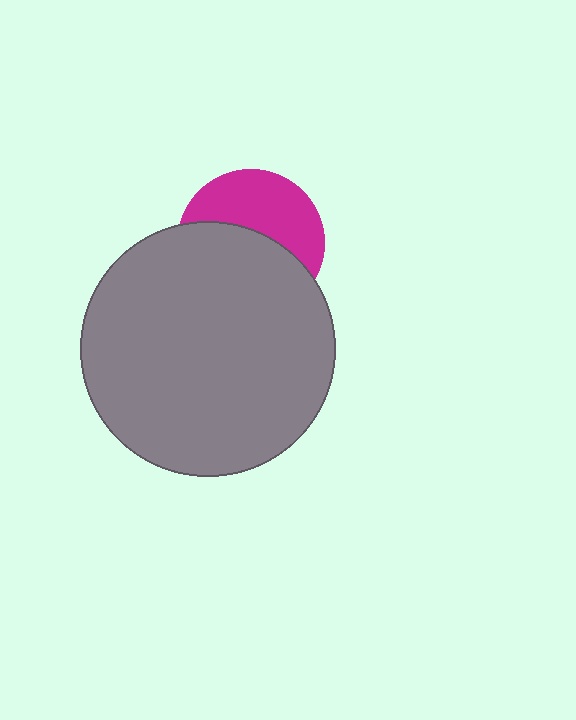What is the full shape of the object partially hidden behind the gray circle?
The partially hidden object is a magenta circle.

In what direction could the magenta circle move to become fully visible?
The magenta circle could move up. That would shift it out from behind the gray circle entirely.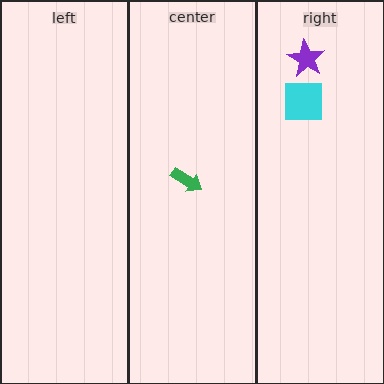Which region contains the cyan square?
The right region.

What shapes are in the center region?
The green arrow.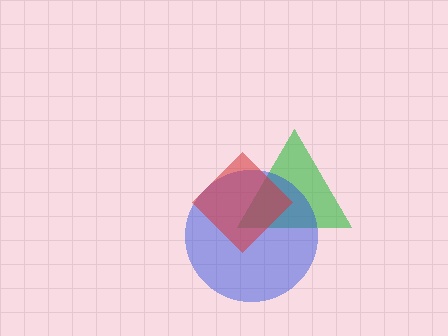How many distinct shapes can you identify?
There are 3 distinct shapes: a green triangle, a blue circle, a red diamond.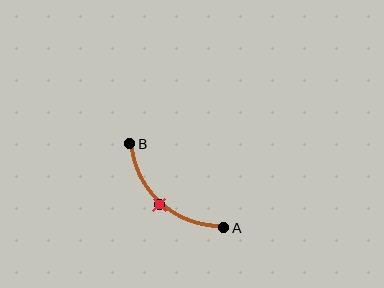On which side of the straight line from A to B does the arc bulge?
The arc bulges below and to the left of the straight line connecting A and B.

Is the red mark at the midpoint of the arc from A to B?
Yes. The red mark lies on the arc at equal arc-length from both A and B — it is the arc midpoint.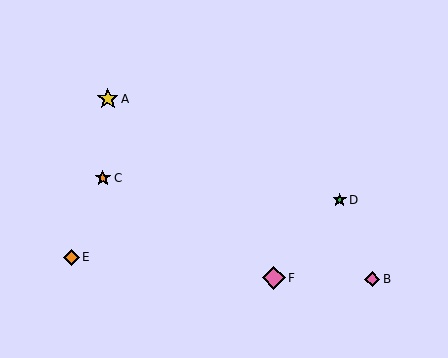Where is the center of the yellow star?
The center of the yellow star is at (108, 99).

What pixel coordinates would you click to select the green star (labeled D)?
Click at (340, 200) to select the green star D.